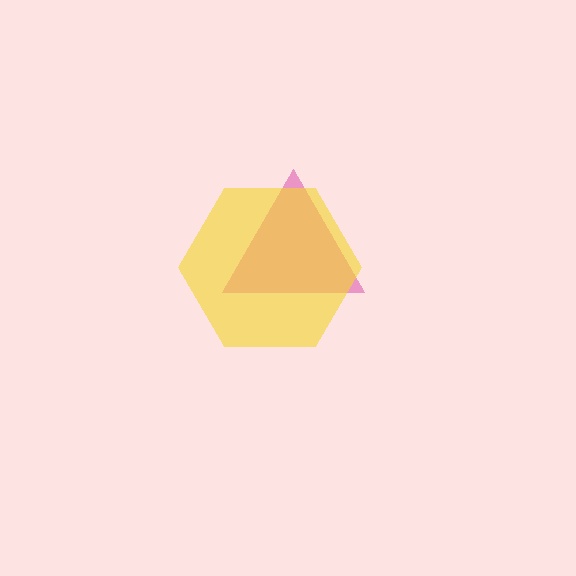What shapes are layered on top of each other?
The layered shapes are: a pink triangle, a yellow hexagon.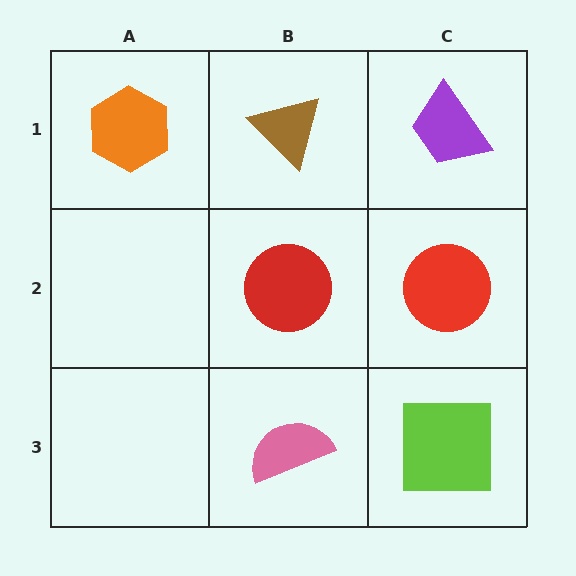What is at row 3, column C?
A lime square.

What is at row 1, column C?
A purple trapezoid.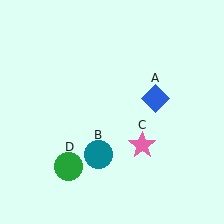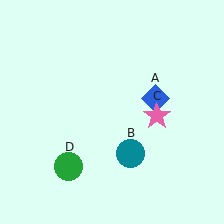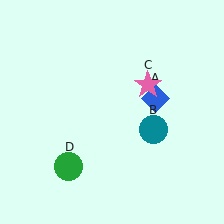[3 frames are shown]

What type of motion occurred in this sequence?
The teal circle (object B), pink star (object C) rotated counterclockwise around the center of the scene.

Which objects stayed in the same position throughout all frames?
Blue diamond (object A) and green circle (object D) remained stationary.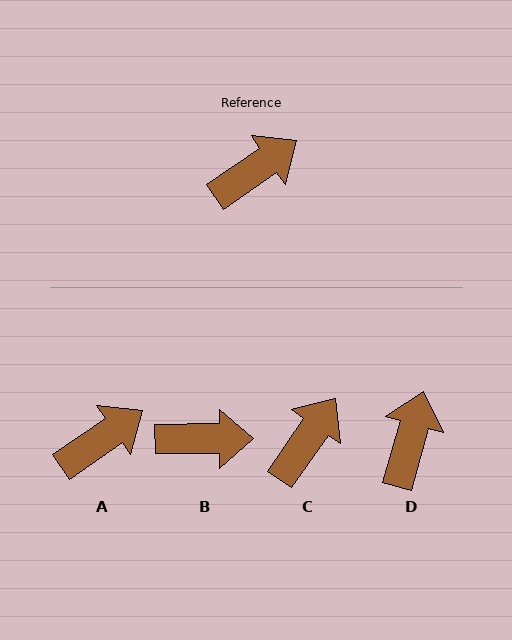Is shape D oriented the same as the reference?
No, it is off by about 39 degrees.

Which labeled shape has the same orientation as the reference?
A.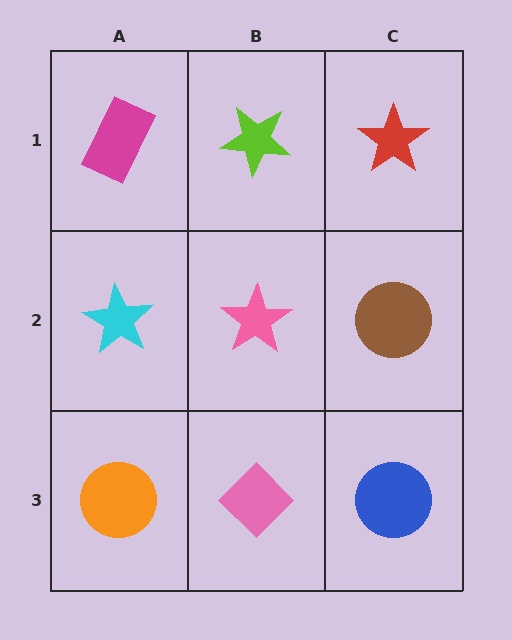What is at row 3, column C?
A blue circle.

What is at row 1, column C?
A red star.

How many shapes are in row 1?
3 shapes.